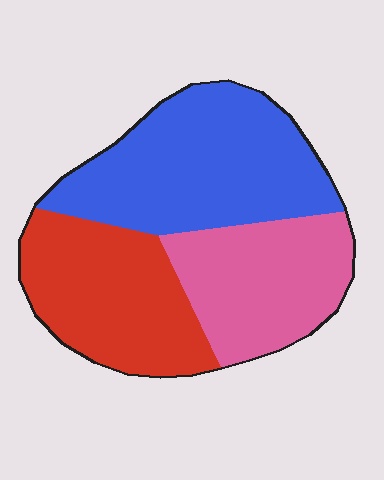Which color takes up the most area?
Blue, at roughly 40%.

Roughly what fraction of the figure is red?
Red covers roughly 30% of the figure.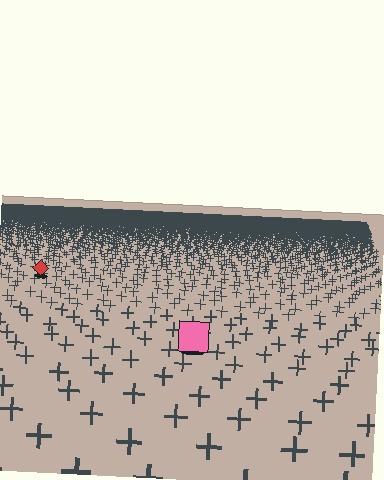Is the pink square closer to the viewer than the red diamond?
Yes. The pink square is closer — you can tell from the texture gradient: the ground texture is coarser near it.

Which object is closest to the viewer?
The pink square is closest. The texture marks near it are larger and more spread out.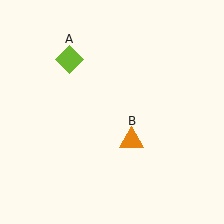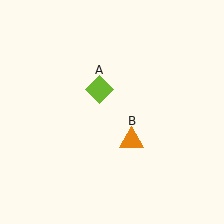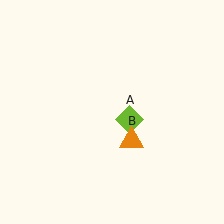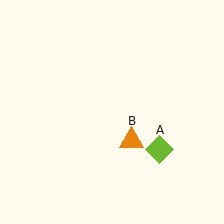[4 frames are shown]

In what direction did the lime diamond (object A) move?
The lime diamond (object A) moved down and to the right.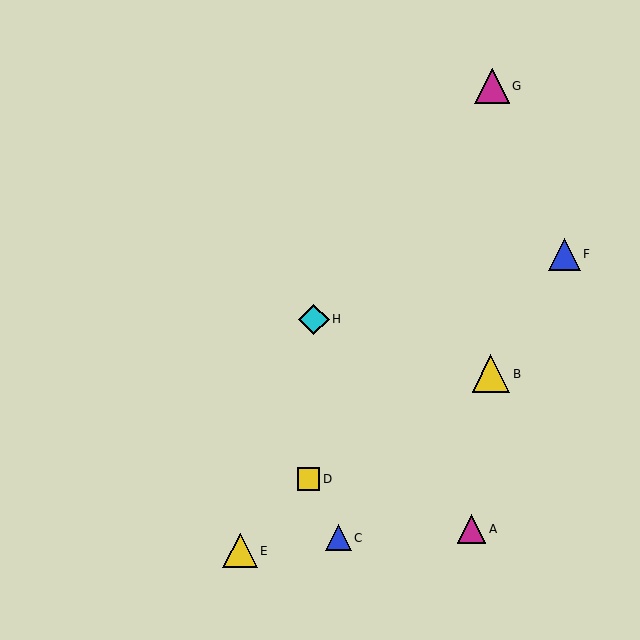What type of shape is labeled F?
Shape F is a blue triangle.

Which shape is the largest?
The yellow triangle (labeled B) is the largest.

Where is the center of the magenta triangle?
The center of the magenta triangle is at (492, 86).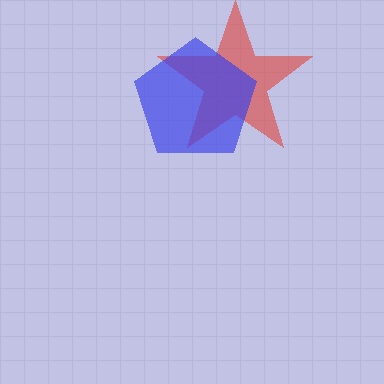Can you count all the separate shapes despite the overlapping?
Yes, there are 2 separate shapes.